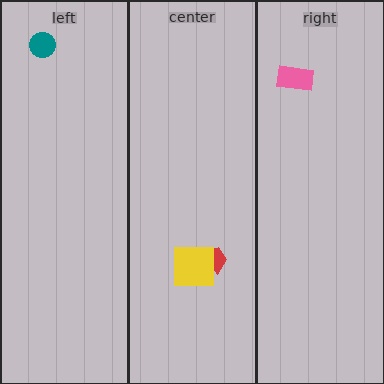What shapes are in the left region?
The teal circle.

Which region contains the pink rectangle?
The right region.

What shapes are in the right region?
The pink rectangle.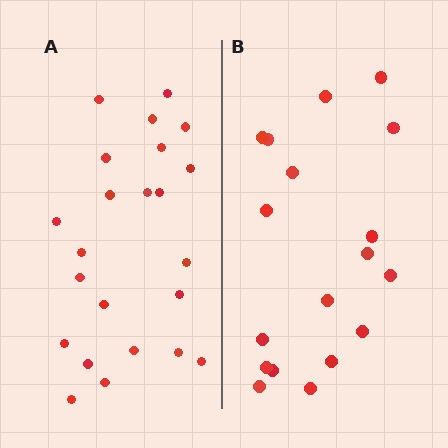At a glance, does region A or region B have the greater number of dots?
Region A (the left region) has more dots.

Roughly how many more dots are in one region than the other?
Region A has about 5 more dots than region B.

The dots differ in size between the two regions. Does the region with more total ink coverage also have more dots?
No. Region B has more total ink coverage because its dots are larger, but region A actually contains more individual dots. Total area can be misleading — the number of items is what matters here.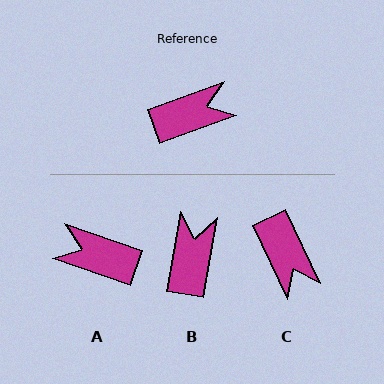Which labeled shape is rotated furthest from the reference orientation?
A, about 141 degrees away.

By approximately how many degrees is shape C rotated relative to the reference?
Approximately 84 degrees clockwise.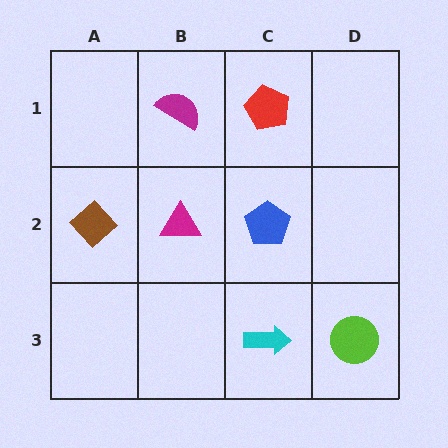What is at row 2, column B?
A magenta triangle.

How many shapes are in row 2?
3 shapes.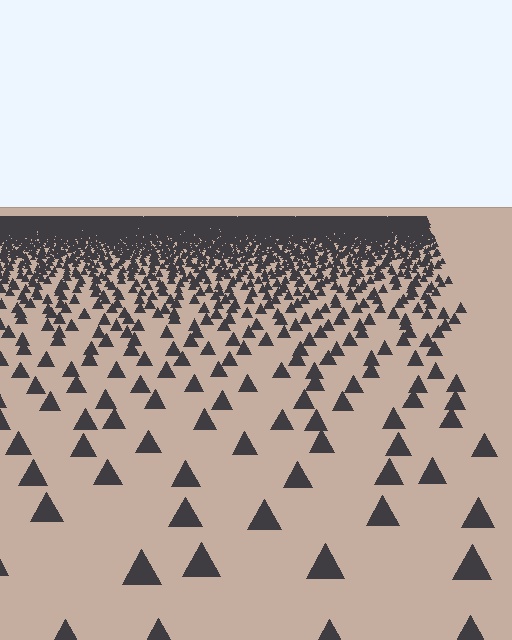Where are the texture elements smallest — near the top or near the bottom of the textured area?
Near the top.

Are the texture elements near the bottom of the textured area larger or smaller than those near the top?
Larger. Near the bottom, elements are closer to the viewer and appear at a bigger on-screen size.